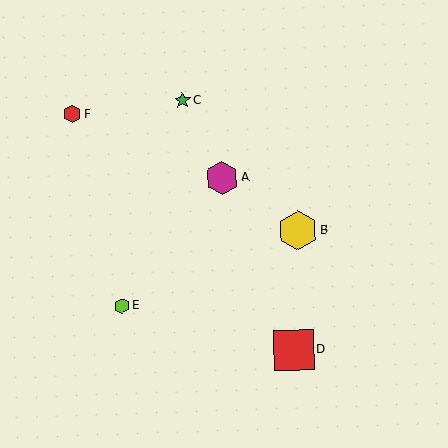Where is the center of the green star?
The center of the green star is at (182, 101).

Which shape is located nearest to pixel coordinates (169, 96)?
The green star (labeled C) at (182, 101) is nearest to that location.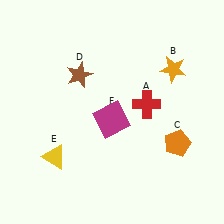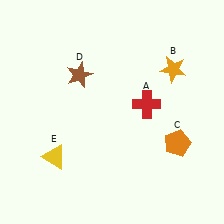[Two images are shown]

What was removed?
The magenta square (F) was removed in Image 2.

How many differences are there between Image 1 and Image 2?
There is 1 difference between the two images.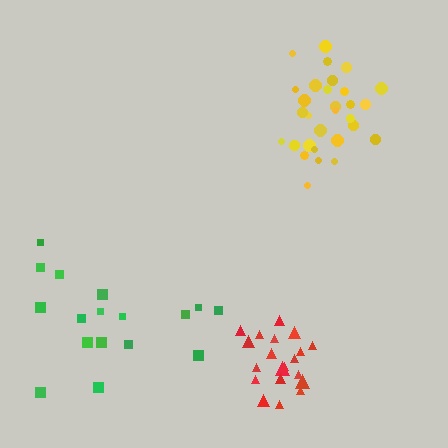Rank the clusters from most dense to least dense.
yellow, red, green.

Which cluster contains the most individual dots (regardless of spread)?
Yellow (30).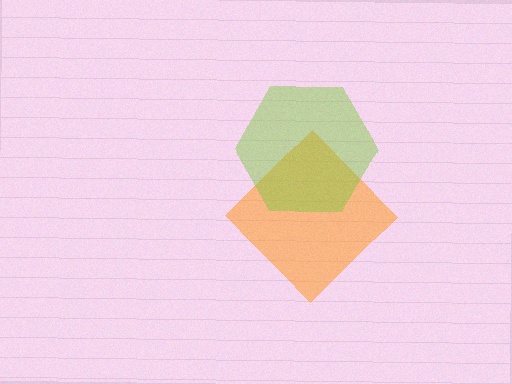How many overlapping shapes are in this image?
There are 2 overlapping shapes in the image.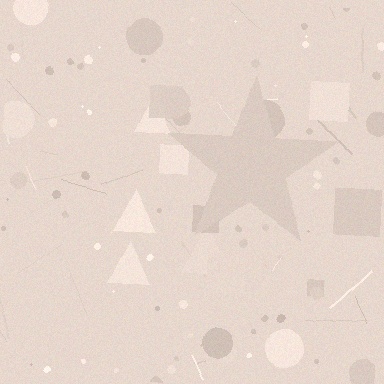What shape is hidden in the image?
A star is hidden in the image.